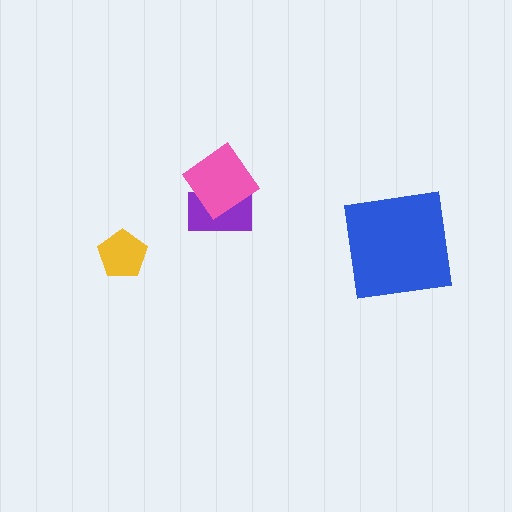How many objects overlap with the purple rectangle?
1 object overlaps with the purple rectangle.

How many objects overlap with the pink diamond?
1 object overlaps with the pink diamond.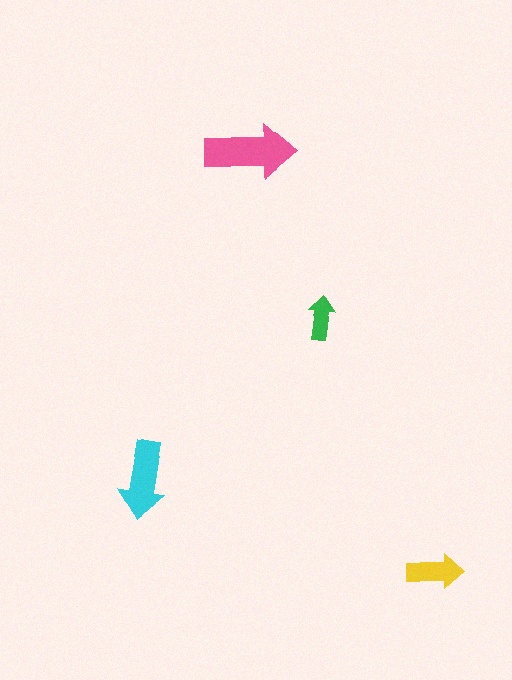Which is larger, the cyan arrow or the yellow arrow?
The cyan one.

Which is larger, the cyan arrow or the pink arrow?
The pink one.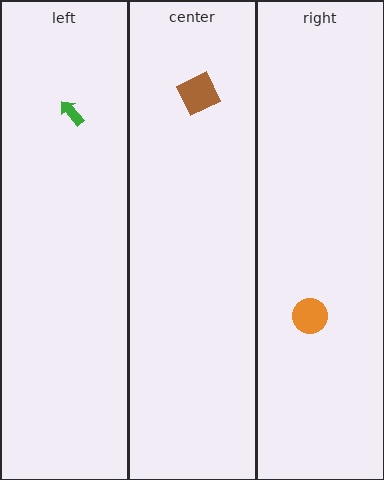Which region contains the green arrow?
The left region.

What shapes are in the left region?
The green arrow.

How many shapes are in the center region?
1.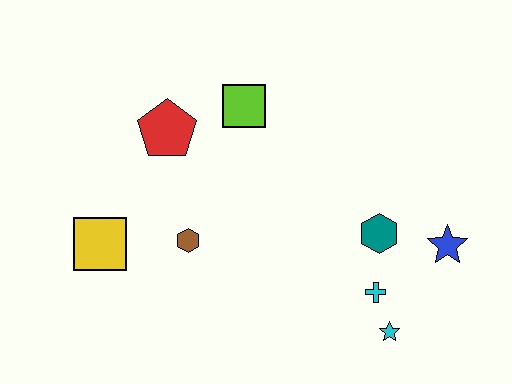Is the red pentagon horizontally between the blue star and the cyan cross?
No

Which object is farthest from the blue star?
The yellow square is farthest from the blue star.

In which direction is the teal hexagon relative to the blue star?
The teal hexagon is to the left of the blue star.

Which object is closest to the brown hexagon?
The yellow square is closest to the brown hexagon.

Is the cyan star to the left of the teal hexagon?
No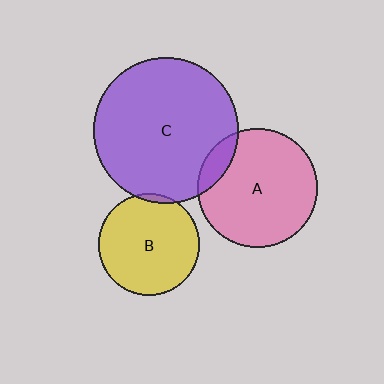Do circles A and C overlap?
Yes.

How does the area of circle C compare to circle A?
Approximately 1.5 times.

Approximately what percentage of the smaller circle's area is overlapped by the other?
Approximately 10%.